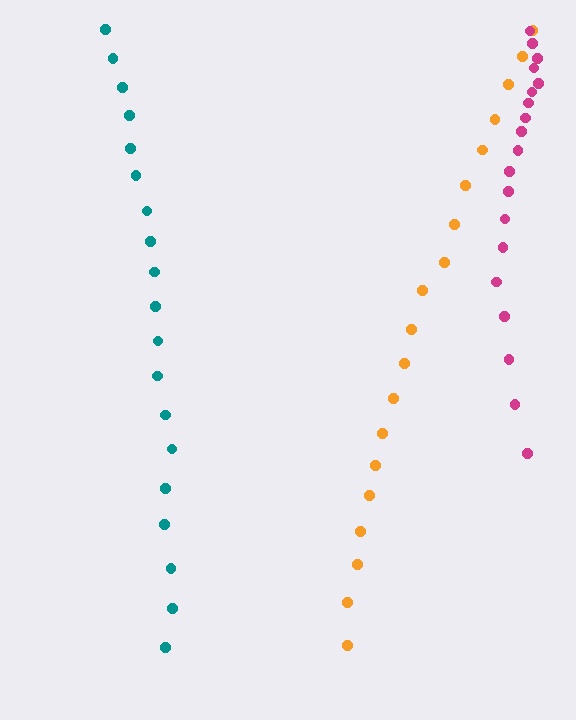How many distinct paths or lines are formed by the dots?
There are 3 distinct paths.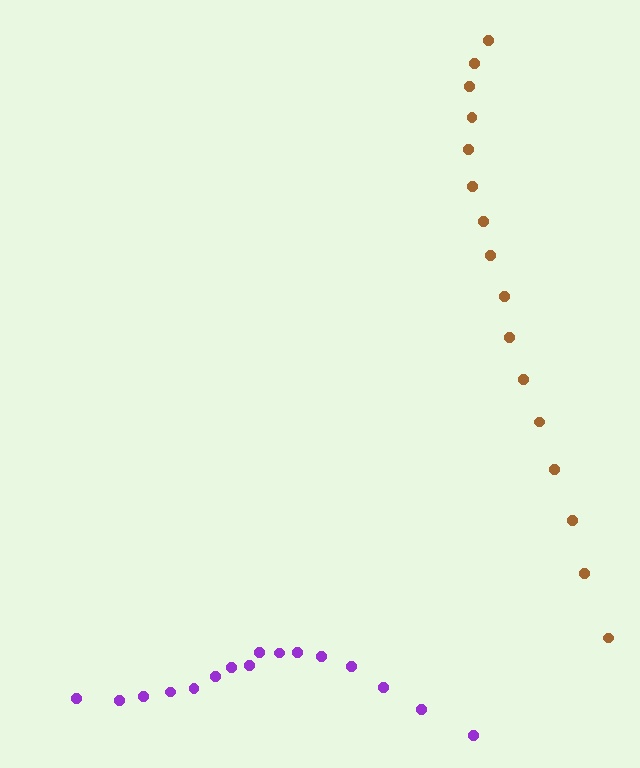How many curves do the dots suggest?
There are 2 distinct paths.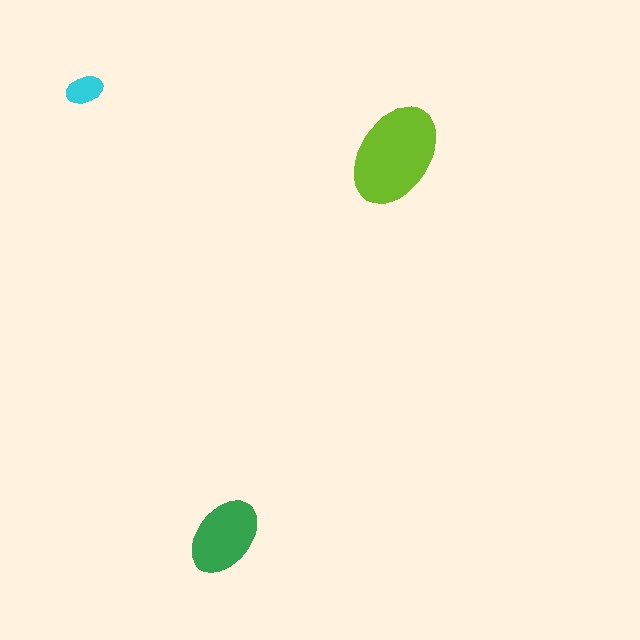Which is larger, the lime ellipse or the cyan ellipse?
The lime one.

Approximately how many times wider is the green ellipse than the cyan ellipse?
About 2 times wider.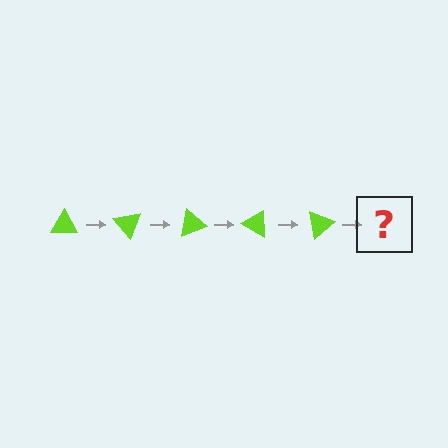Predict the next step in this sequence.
The next step is a lime triangle rotated 250 degrees.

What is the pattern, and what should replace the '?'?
The pattern is that the triangle rotates 50 degrees each step. The '?' should be a lime triangle rotated 250 degrees.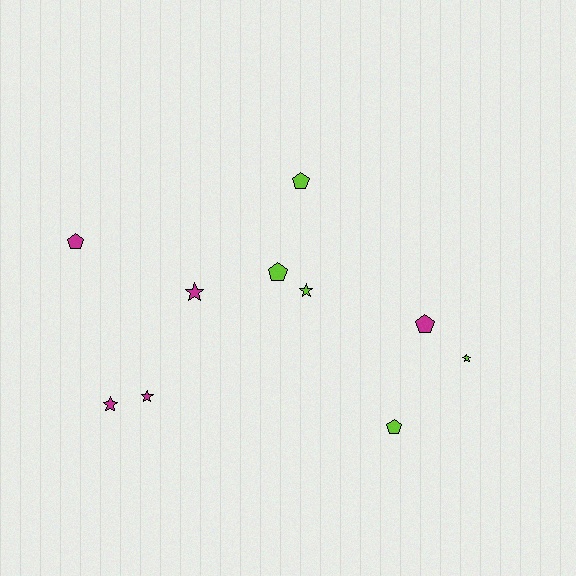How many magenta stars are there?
There are 3 magenta stars.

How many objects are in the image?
There are 10 objects.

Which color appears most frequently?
Lime, with 5 objects.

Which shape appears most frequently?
Pentagon, with 5 objects.